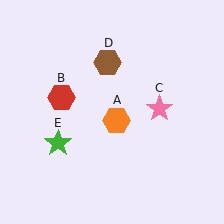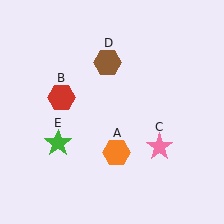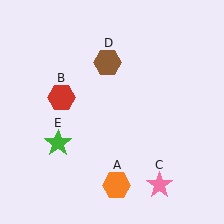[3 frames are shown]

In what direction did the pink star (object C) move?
The pink star (object C) moved down.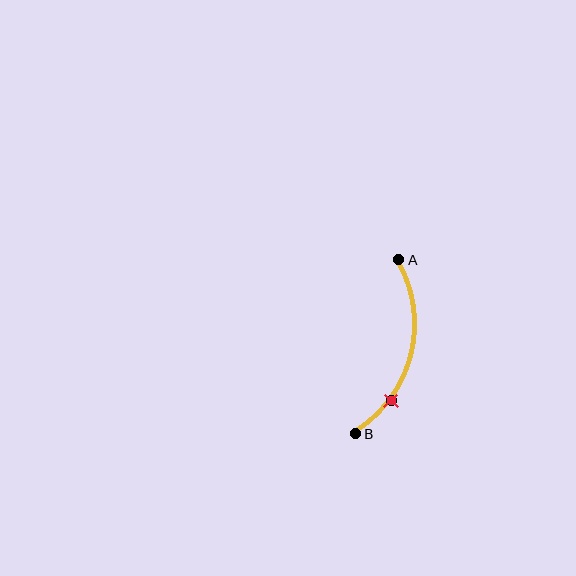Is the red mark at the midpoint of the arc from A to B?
No. The red mark lies on the arc but is closer to endpoint B. The arc midpoint would be at the point on the curve equidistant along the arc from both A and B.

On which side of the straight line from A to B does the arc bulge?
The arc bulges to the right of the straight line connecting A and B.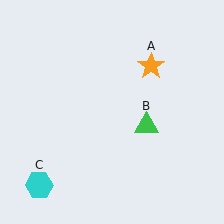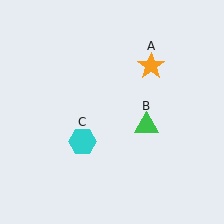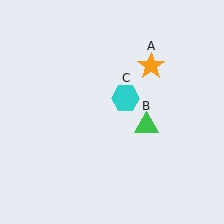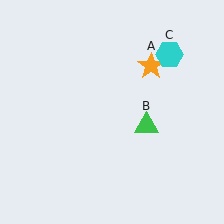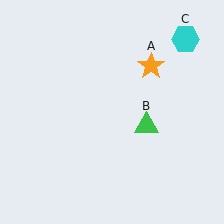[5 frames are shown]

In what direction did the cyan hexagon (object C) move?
The cyan hexagon (object C) moved up and to the right.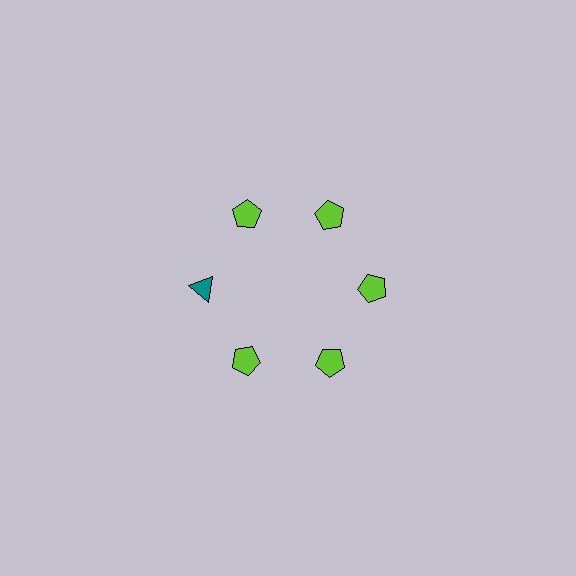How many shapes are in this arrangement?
There are 6 shapes arranged in a ring pattern.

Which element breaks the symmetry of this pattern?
The teal triangle at roughly the 9 o'clock position breaks the symmetry. All other shapes are lime pentagons.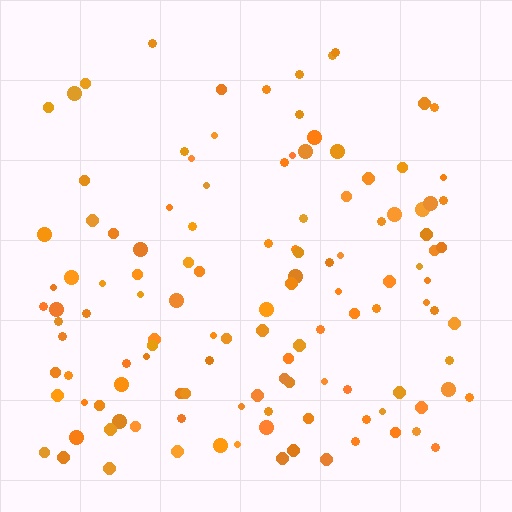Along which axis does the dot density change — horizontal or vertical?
Vertical.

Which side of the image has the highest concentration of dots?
The bottom.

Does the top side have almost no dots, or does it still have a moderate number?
Still a moderate number, just noticeably fewer than the bottom.